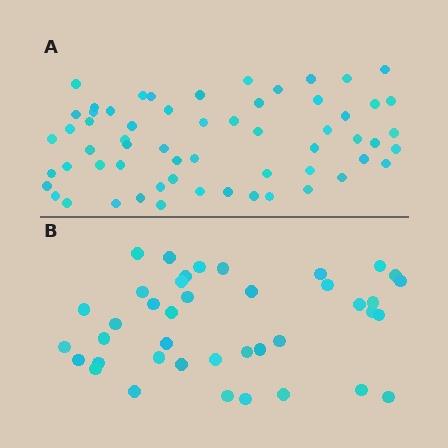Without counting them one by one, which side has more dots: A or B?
Region A (the top region) has more dots.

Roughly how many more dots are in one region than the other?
Region A has approximately 20 more dots than region B.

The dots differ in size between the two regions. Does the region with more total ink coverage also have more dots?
No. Region B has more total ink coverage because its dots are larger, but region A actually contains more individual dots. Total area can be misleading — the number of items is what matters here.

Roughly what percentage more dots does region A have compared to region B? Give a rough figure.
About 50% more.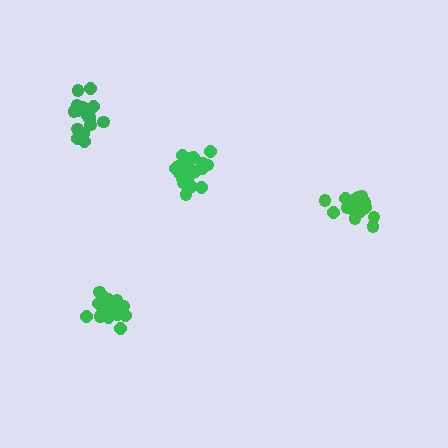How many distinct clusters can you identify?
There are 4 distinct clusters.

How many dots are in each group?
Group 1: 17 dots, Group 2: 19 dots, Group 3: 21 dots, Group 4: 18 dots (75 total).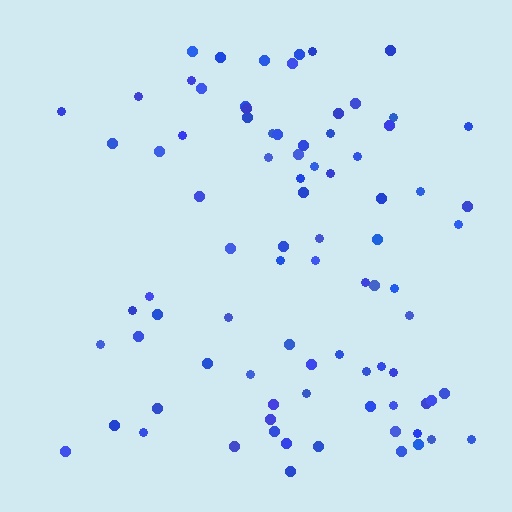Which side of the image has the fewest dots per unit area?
The left.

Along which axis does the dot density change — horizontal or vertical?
Horizontal.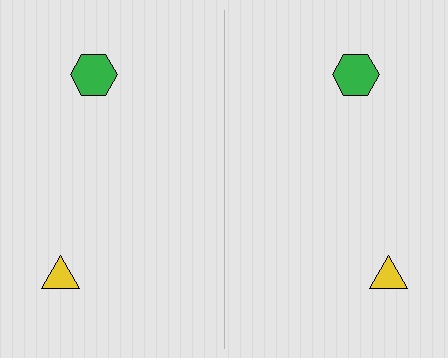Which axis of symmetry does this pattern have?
The pattern has a vertical axis of symmetry running through the center of the image.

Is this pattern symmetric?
Yes, this pattern has bilateral (reflection) symmetry.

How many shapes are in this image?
There are 4 shapes in this image.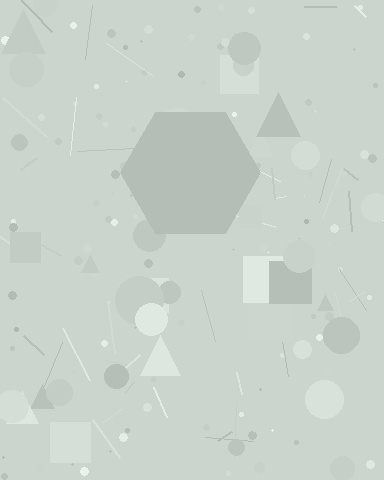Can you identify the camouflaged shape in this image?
The camouflaged shape is a hexagon.